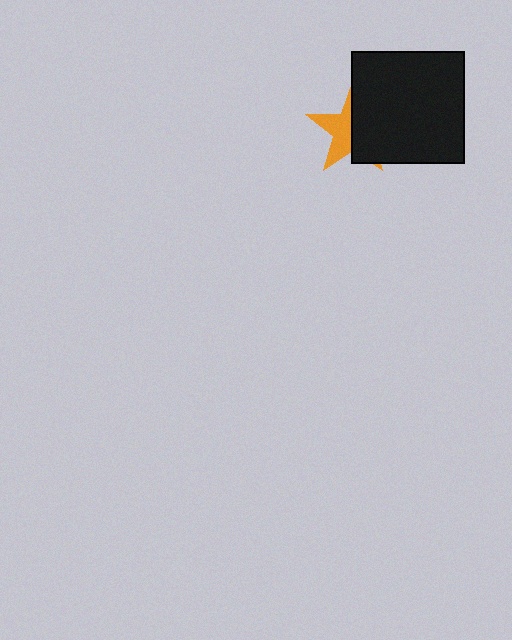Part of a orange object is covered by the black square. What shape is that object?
It is a star.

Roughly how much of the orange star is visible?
About half of it is visible (roughly 47%).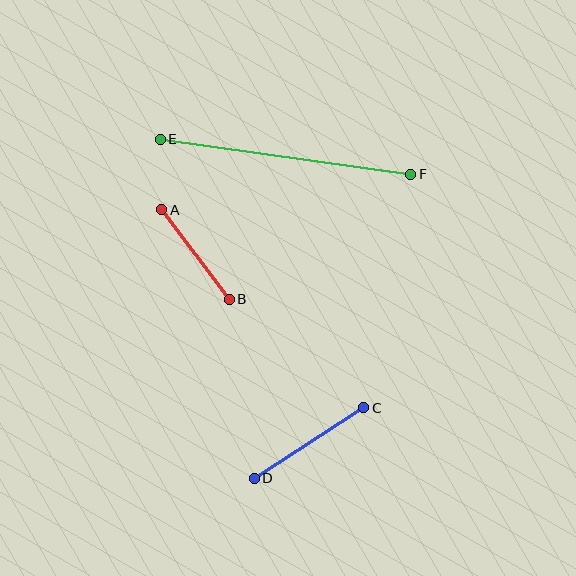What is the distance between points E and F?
The distance is approximately 253 pixels.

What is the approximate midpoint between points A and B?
The midpoint is at approximately (196, 254) pixels.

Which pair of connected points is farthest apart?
Points E and F are farthest apart.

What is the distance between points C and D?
The distance is approximately 130 pixels.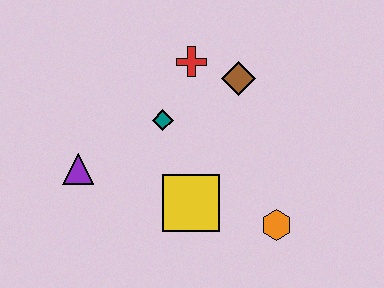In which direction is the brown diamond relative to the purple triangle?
The brown diamond is to the right of the purple triangle.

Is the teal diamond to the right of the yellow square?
No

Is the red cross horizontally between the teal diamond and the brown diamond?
Yes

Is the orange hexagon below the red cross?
Yes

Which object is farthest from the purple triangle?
The orange hexagon is farthest from the purple triangle.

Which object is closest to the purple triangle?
The teal diamond is closest to the purple triangle.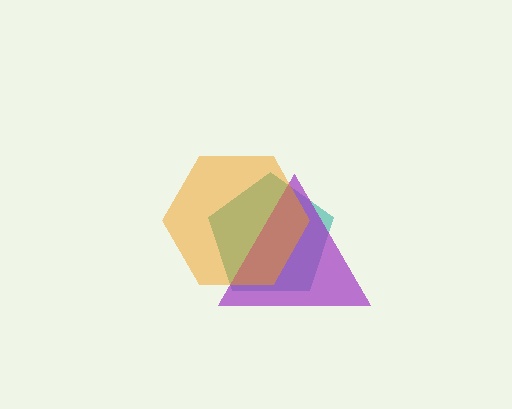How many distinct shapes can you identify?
There are 3 distinct shapes: a teal pentagon, a purple triangle, an orange hexagon.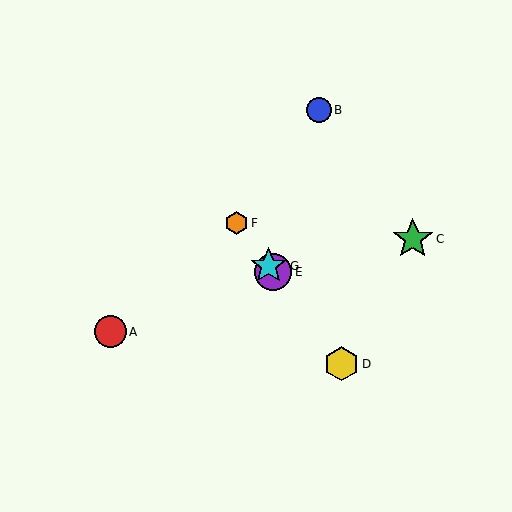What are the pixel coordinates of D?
Object D is at (341, 364).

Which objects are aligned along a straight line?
Objects D, E, F, G are aligned along a straight line.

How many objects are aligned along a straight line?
4 objects (D, E, F, G) are aligned along a straight line.